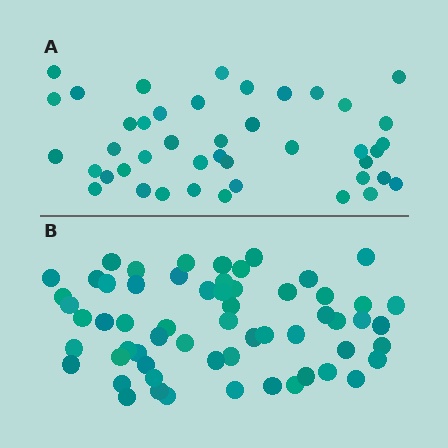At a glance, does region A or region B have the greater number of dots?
Region B (the bottom region) has more dots.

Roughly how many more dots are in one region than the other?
Region B has approximately 15 more dots than region A.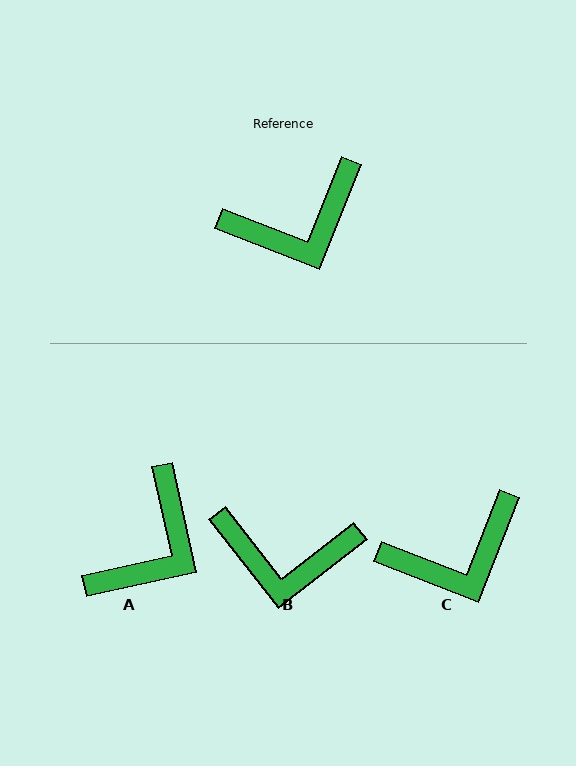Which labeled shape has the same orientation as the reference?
C.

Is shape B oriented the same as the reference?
No, it is off by about 31 degrees.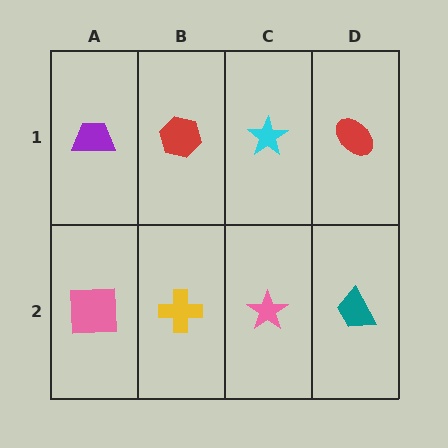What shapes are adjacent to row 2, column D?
A red ellipse (row 1, column D), a pink star (row 2, column C).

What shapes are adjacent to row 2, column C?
A cyan star (row 1, column C), a yellow cross (row 2, column B), a teal trapezoid (row 2, column D).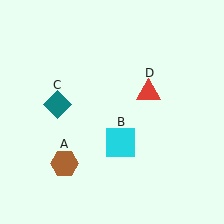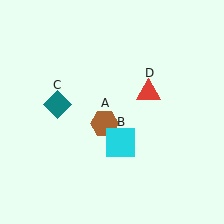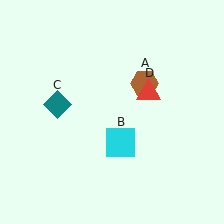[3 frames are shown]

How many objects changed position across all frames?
1 object changed position: brown hexagon (object A).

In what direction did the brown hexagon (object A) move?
The brown hexagon (object A) moved up and to the right.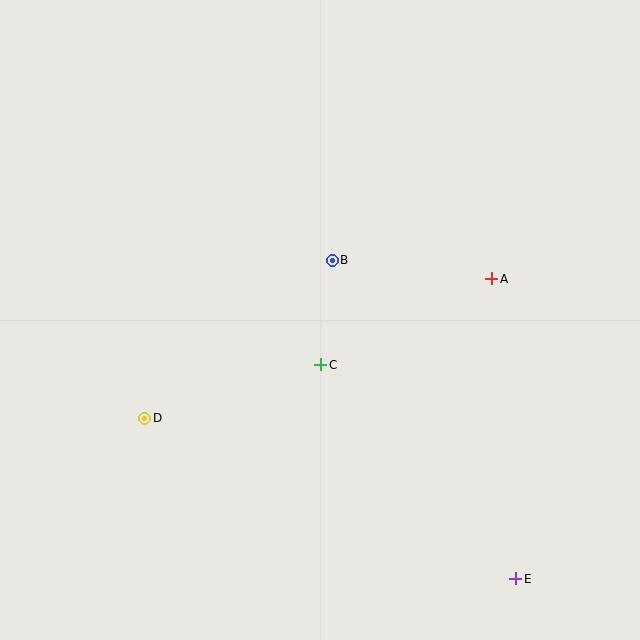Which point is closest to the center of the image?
Point C at (321, 365) is closest to the center.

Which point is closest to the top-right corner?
Point A is closest to the top-right corner.